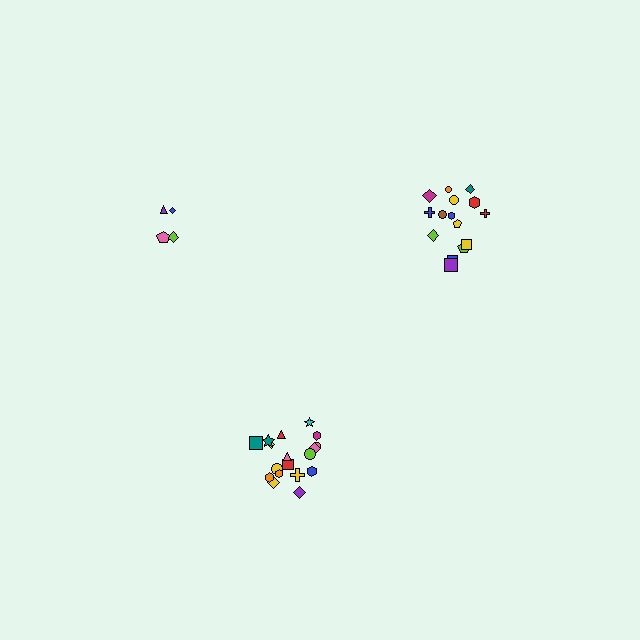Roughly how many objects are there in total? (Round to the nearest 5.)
Roughly 35 objects in total.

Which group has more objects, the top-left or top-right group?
The top-right group.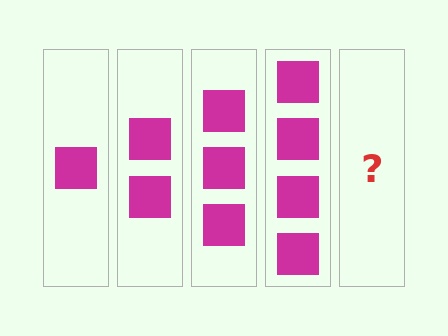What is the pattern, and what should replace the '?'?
The pattern is that each step adds one more square. The '?' should be 5 squares.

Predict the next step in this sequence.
The next step is 5 squares.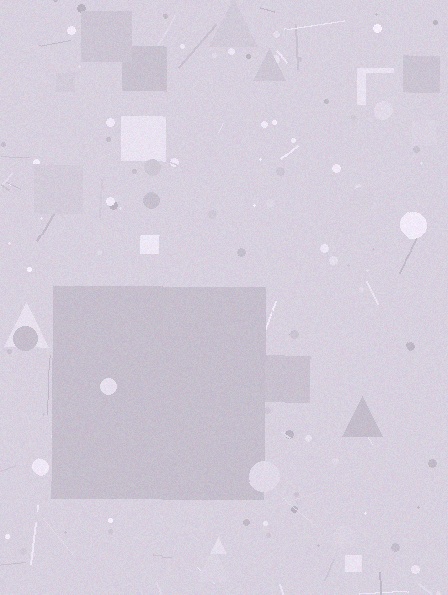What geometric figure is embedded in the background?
A square is embedded in the background.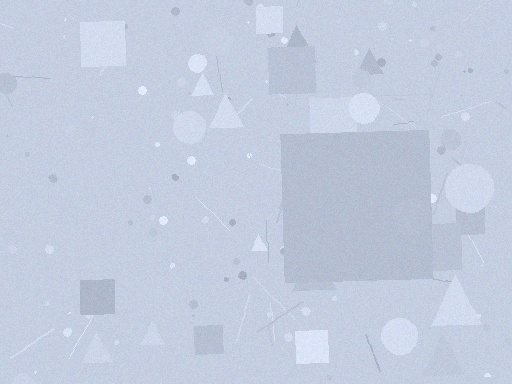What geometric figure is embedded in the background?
A square is embedded in the background.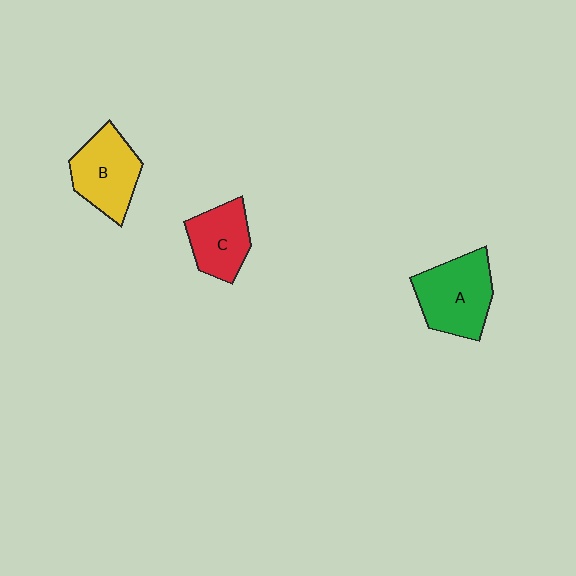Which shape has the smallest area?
Shape C (red).